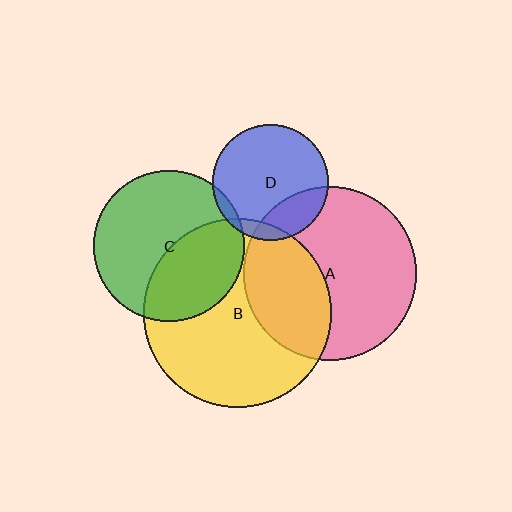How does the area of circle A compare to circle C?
Approximately 1.3 times.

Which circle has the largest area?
Circle B (yellow).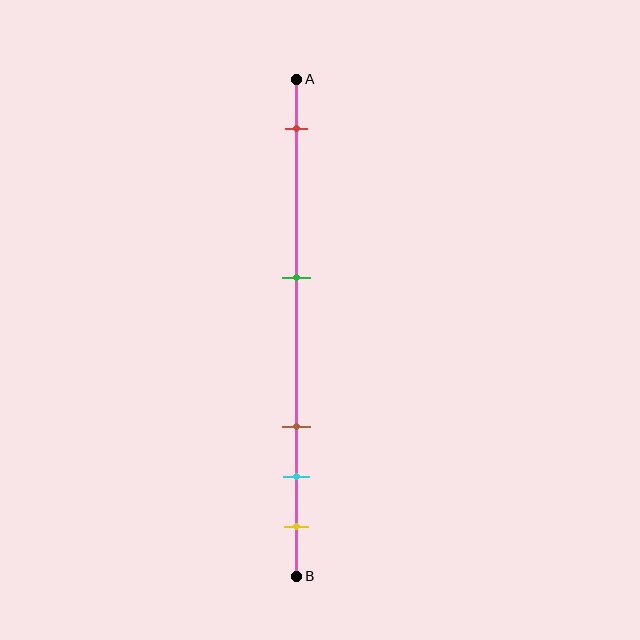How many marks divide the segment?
There are 5 marks dividing the segment.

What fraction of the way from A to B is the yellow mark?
The yellow mark is approximately 90% (0.9) of the way from A to B.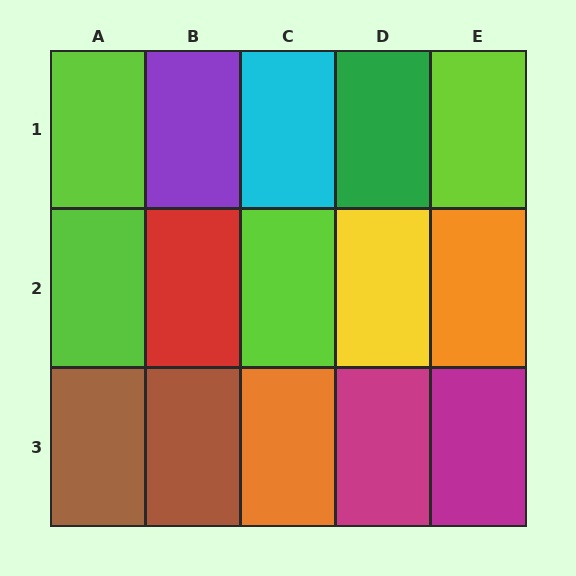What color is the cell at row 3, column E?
Magenta.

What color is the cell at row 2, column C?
Lime.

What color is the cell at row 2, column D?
Yellow.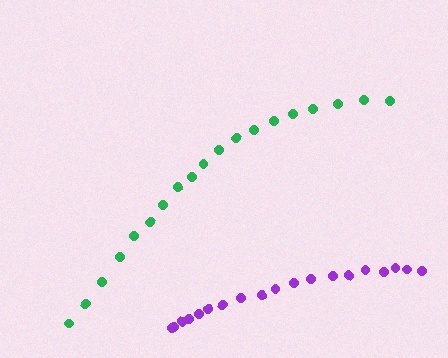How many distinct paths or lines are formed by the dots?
There are 2 distinct paths.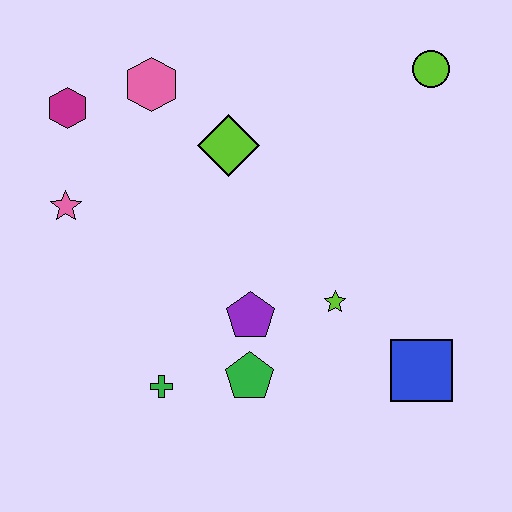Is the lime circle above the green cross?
Yes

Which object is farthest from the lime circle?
The green cross is farthest from the lime circle.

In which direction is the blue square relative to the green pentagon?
The blue square is to the right of the green pentagon.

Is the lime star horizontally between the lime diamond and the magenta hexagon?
No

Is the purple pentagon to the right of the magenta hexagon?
Yes